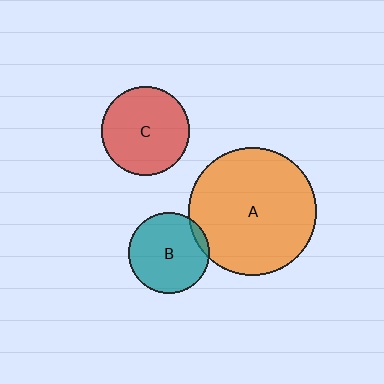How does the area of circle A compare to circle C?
Approximately 2.1 times.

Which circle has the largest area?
Circle A (orange).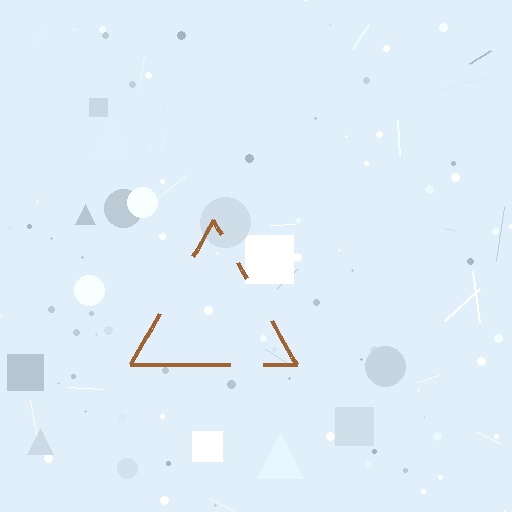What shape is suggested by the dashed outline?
The dashed outline suggests a triangle.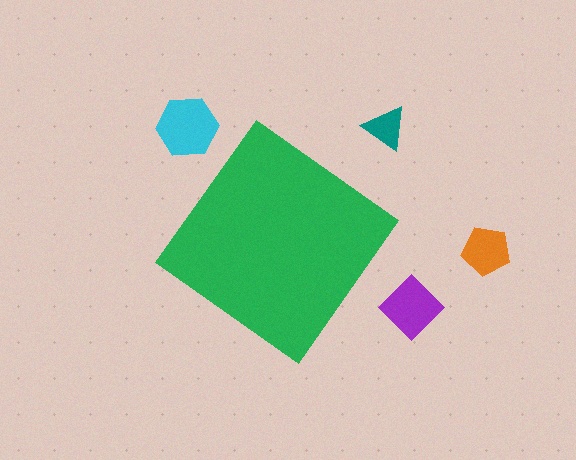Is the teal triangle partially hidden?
No, the teal triangle is fully visible.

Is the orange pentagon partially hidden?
No, the orange pentagon is fully visible.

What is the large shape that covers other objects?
A green diamond.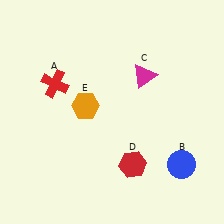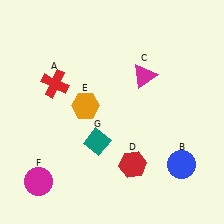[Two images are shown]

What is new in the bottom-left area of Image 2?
A teal diamond (G) was added in the bottom-left area of Image 2.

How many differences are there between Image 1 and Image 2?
There are 2 differences between the two images.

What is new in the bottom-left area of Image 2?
A magenta circle (F) was added in the bottom-left area of Image 2.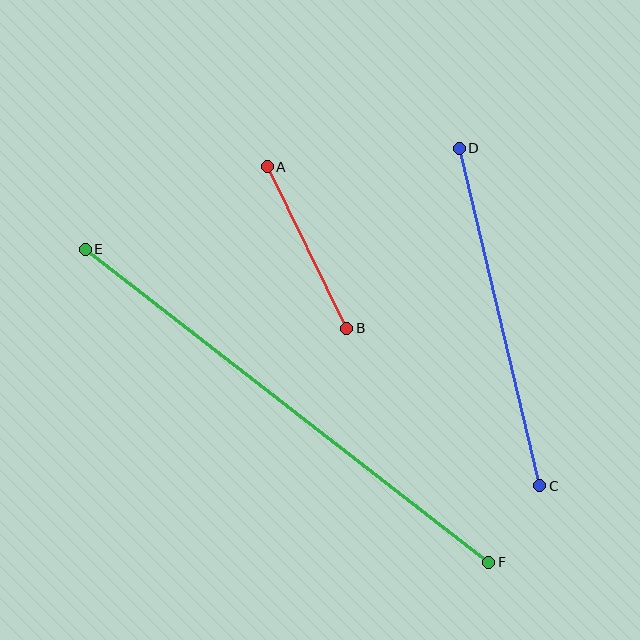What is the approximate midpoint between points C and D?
The midpoint is at approximately (499, 317) pixels.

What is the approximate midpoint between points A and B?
The midpoint is at approximately (307, 247) pixels.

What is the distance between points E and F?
The distance is approximately 511 pixels.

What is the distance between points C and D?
The distance is approximately 347 pixels.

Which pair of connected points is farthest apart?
Points E and F are farthest apart.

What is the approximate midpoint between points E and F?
The midpoint is at approximately (287, 406) pixels.